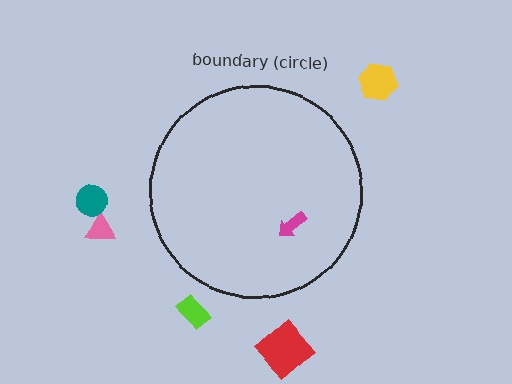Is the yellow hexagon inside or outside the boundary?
Outside.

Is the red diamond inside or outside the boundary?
Outside.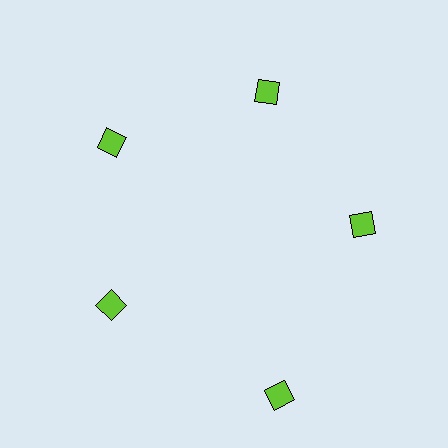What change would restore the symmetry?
The symmetry would be restored by moving it inward, back onto the ring so that all 5 diamonds sit at equal angles and equal distance from the center.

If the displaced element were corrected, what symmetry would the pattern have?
It would have 5-fold rotational symmetry — the pattern would map onto itself every 72 degrees.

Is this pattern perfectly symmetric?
No. The 5 lime diamonds are arranged in a ring, but one element near the 5 o'clock position is pushed outward from the center, breaking the 5-fold rotational symmetry.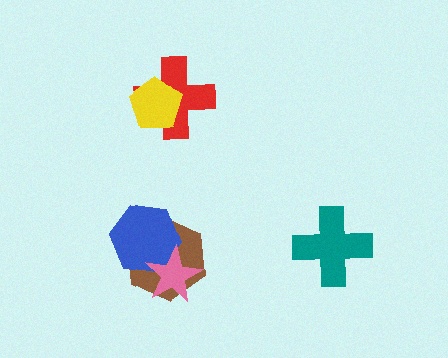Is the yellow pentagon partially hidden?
No, no other shape covers it.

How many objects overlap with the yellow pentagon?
1 object overlaps with the yellow pentagon.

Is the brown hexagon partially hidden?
Yes, it is partially covered by another shape.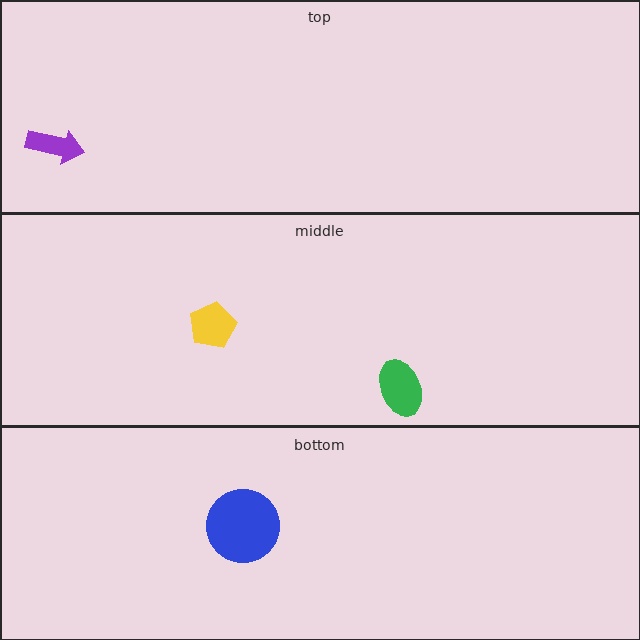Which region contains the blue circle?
The bottom region.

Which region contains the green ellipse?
The middle region.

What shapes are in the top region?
The purple arrow.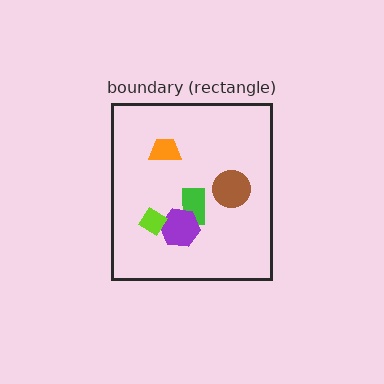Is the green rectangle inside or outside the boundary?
Inside.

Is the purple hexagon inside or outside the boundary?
Inside.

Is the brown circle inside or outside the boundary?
Inside.